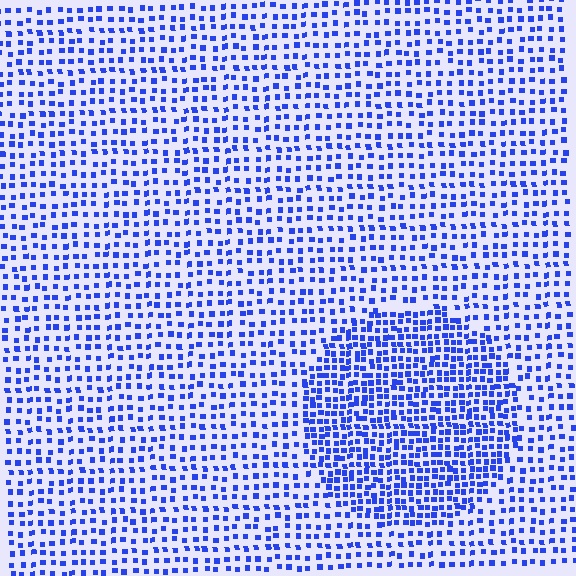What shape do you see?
I see a circle.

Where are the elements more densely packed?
The elements are more densely packed inside the circle boundary.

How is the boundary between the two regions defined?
The boundary is defined by a change in element density (approximately 1.9x ratio). All elements are the same color, size, and shape.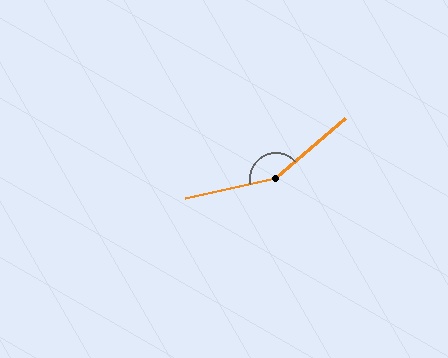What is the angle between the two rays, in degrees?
Approximately 151 degrees.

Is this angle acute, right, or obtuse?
It is obtuse.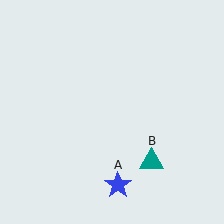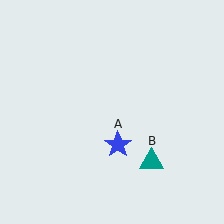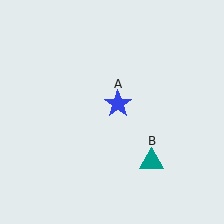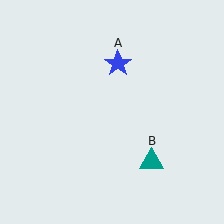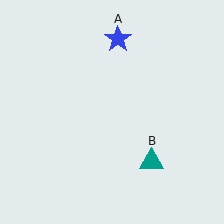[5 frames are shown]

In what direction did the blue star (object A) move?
The blue star (object A) moved up.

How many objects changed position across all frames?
1 object changed position: blue star (object A).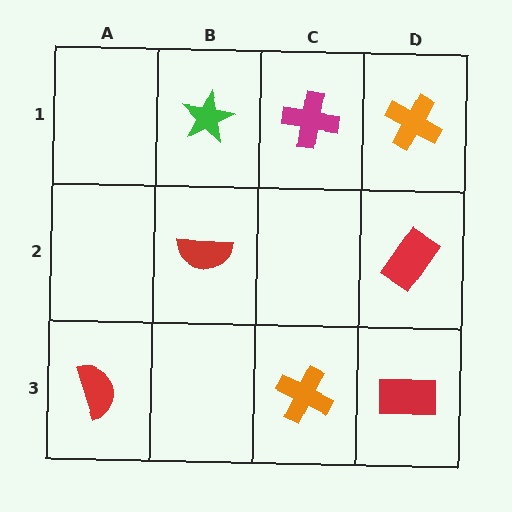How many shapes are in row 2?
2 shapes.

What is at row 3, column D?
A red rectangle.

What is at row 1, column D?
An orange cross.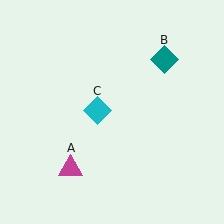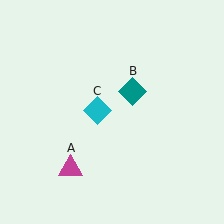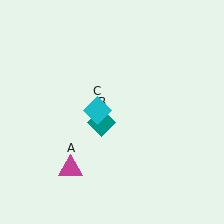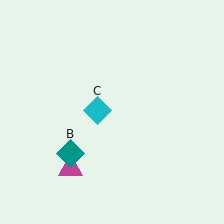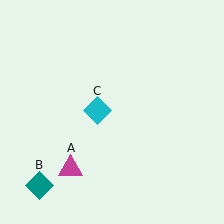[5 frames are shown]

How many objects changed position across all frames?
1 object changed position: teal diamond (object B).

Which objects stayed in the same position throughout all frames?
Magenta triangle (object A) and cyan diamond (object C) remained stationary.